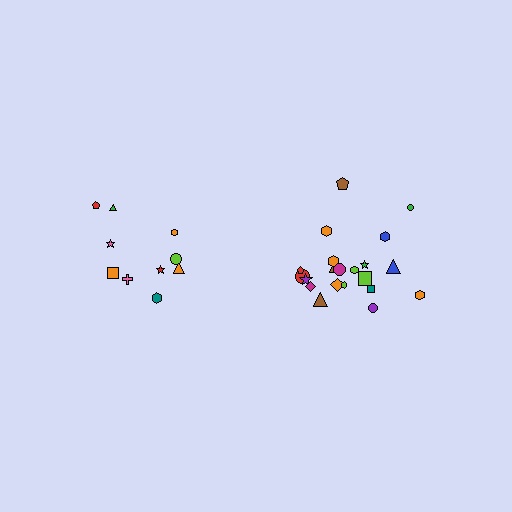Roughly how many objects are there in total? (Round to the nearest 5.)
Roughly 30 objects in total.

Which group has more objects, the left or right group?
The right group.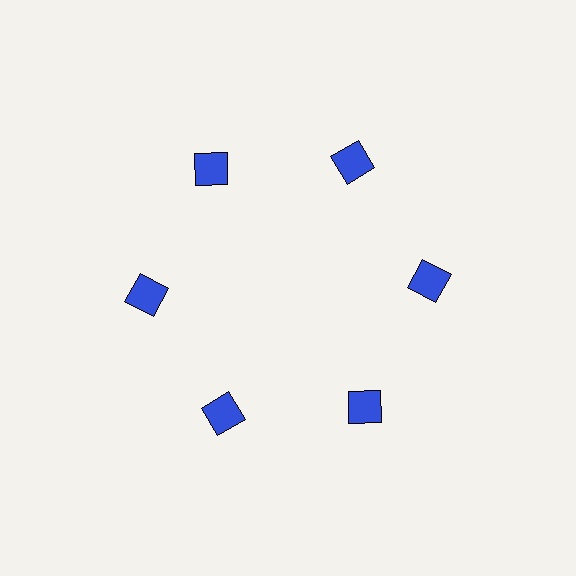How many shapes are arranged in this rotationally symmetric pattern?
There are 6 shapes, arranged in 6 groups of 1.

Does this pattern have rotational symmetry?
Yes, this pattern has 6-fold rotational symmetry. It looks the same after rotating 60 degrees around the center.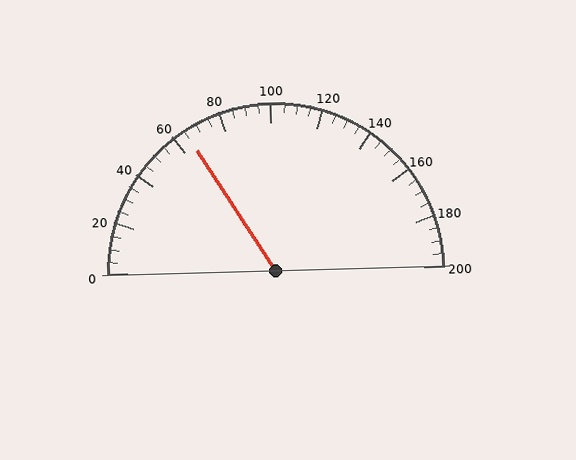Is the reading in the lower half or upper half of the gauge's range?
The reading is in the lower half of the range (0 to 200).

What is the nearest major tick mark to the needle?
The nearest major tick mark is 60.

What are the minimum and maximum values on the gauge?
The gauge ranges from 0 to 200.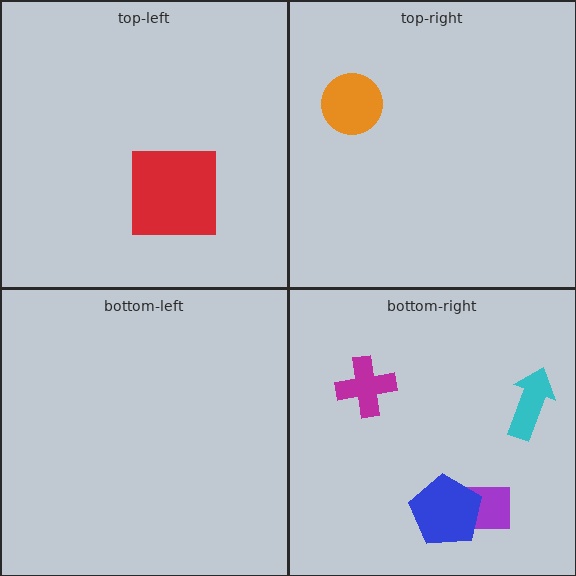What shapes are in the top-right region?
The orange circle.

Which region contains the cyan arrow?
The bottom-right region.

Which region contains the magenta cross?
The bottom-right region.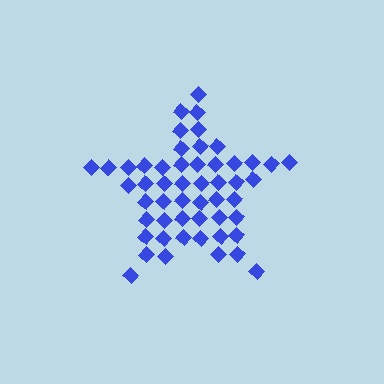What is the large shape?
The large shape is a star.